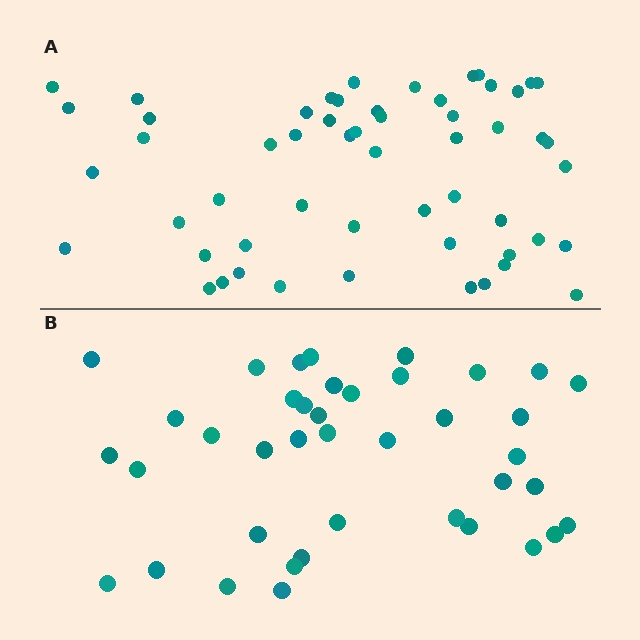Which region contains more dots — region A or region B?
Region A (the top region) has more dots.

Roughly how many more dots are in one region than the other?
Region A has approximately 15 more dots than region B.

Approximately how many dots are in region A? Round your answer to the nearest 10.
About 60 dots. (The exact count is 55, which rounds to 60.)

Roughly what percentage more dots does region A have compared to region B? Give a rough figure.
About 40% more.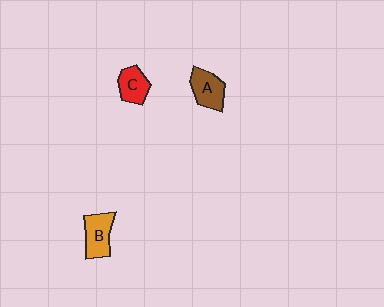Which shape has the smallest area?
Shape C (red).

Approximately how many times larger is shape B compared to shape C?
Approximately 1.2 times.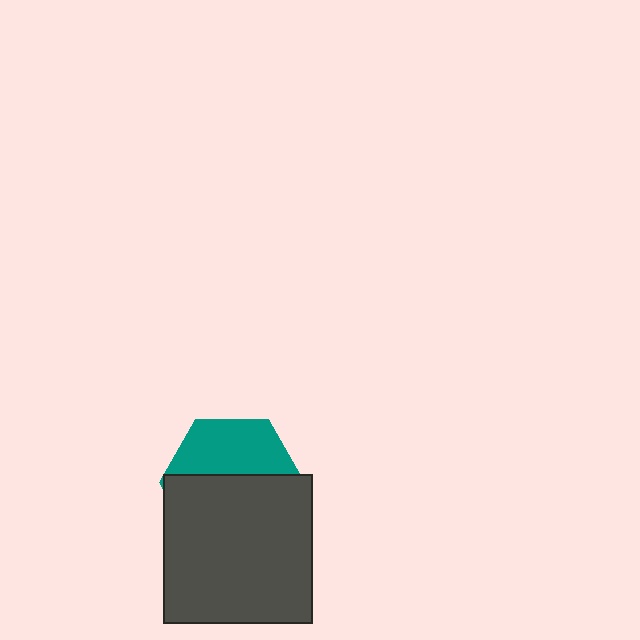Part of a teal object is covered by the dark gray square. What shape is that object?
It is a hexagon.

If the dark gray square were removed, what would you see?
You would see the complete teal hexagon.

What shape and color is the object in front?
The object in front is a dark gray square.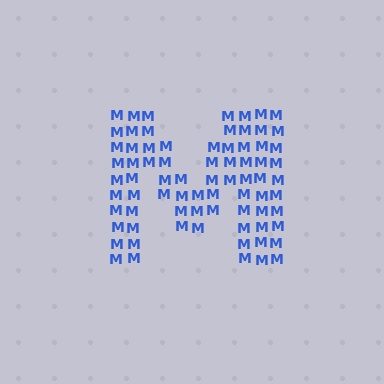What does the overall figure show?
The overall figure shows the letter M.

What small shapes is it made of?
It is made of small letter M's.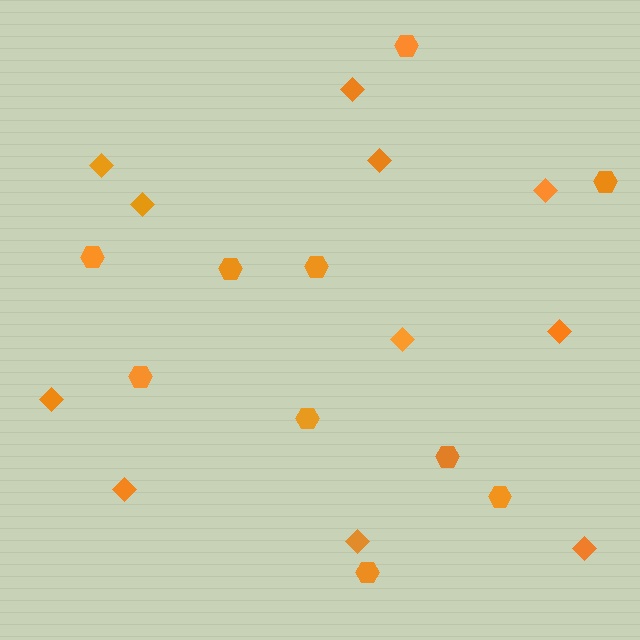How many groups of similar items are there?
There are 2 groups: one group of hexagons (10) and one group of diamonds (11).